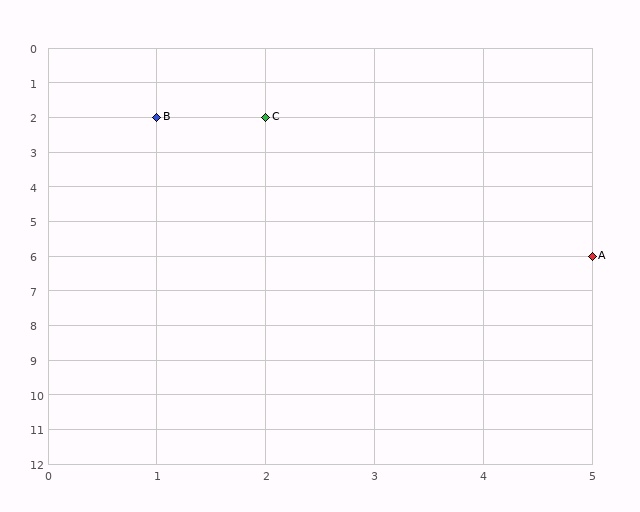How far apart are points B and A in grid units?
Points B and A are 4 columns and 4 rows apart (about 5.7 grid units diagonally).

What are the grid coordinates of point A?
Point A is at grid coordinates (5, 6).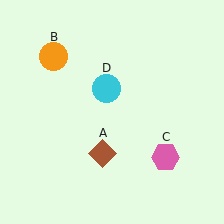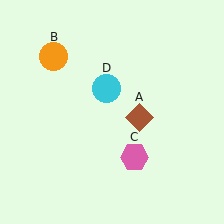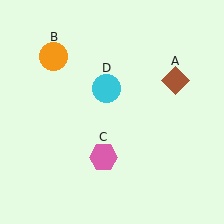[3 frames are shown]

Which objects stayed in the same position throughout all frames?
Orange circle (object B) and cyan circle (object D) remained stationary.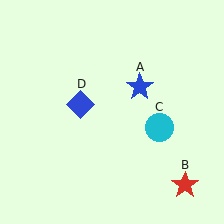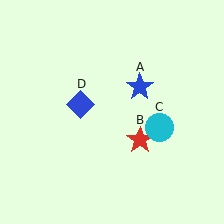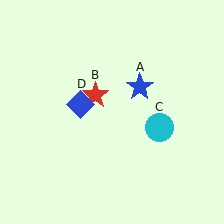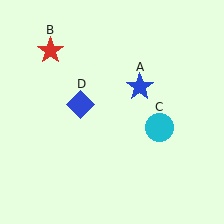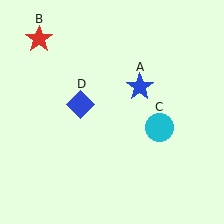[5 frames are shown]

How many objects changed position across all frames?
1 object changed position: red star (object B).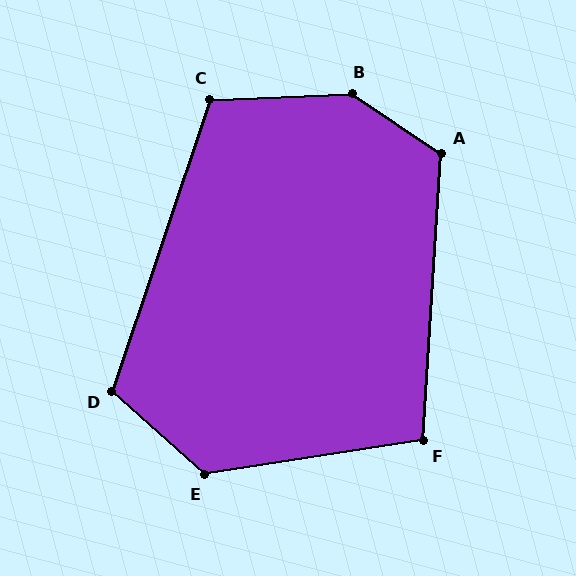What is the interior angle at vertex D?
Approximately 113 degrees (obtuse).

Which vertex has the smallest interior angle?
F, at approximately 102 degrees.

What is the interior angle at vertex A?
Approximately 120 degrees (obtuse).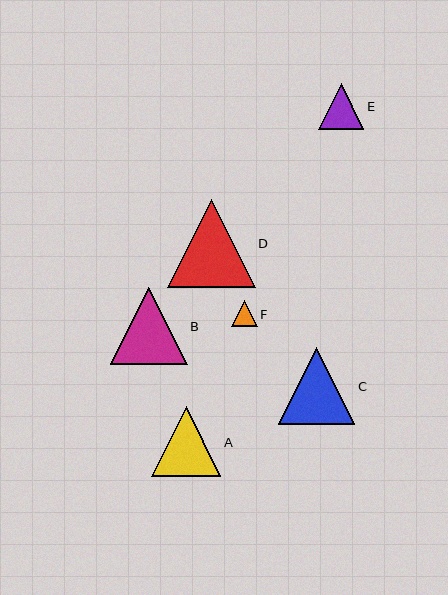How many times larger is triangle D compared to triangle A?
Triangle D is approximately 1.3 times the size of triangle A.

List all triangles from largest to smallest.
From largest to smallest: D, B, C, A, E, F.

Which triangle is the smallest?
Triangle F is the smallest with a size of approximately 26 pixels.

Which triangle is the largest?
Triangle D is the largest with a size of approximately 87 pixels.